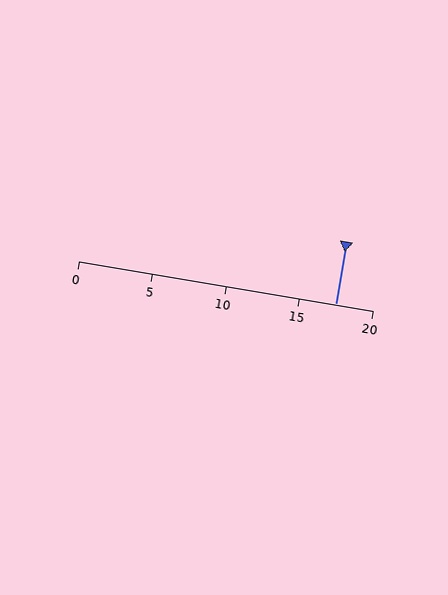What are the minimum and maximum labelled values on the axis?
The axis runs from 0 to 20.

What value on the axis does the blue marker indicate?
The marker indicates approximately 17.5.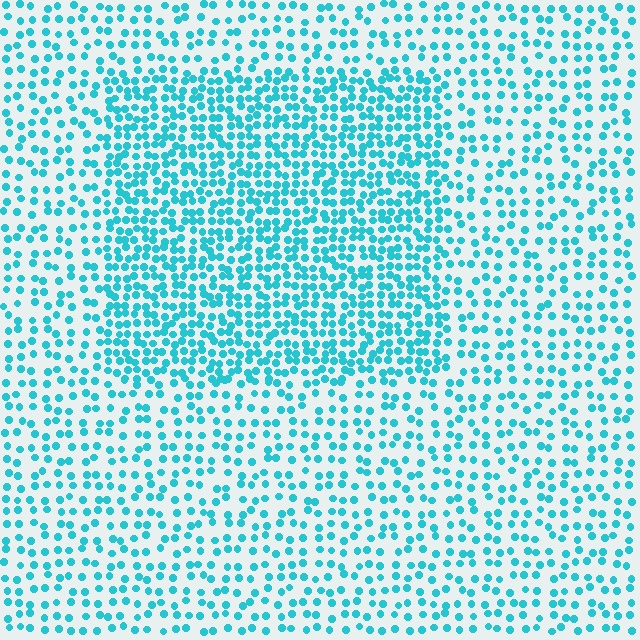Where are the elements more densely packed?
The elements are more densely packed inside the rectangle boundary.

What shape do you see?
I see a rectangle.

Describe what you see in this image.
The image contains small cyan elements arranged at two different densities. A rectangle-shaped region is visible where the elements are more densely packed than the surrounding area.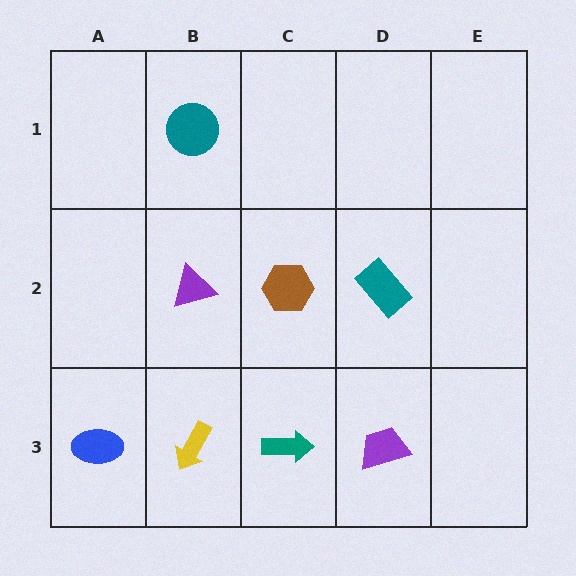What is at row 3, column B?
A yellow arrow.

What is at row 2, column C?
A brown hexagon.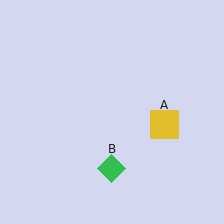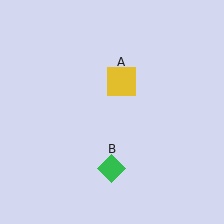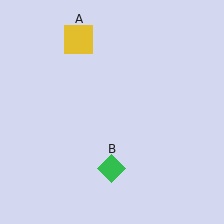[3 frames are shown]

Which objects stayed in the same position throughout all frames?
Green diamond (object B) remained stationary.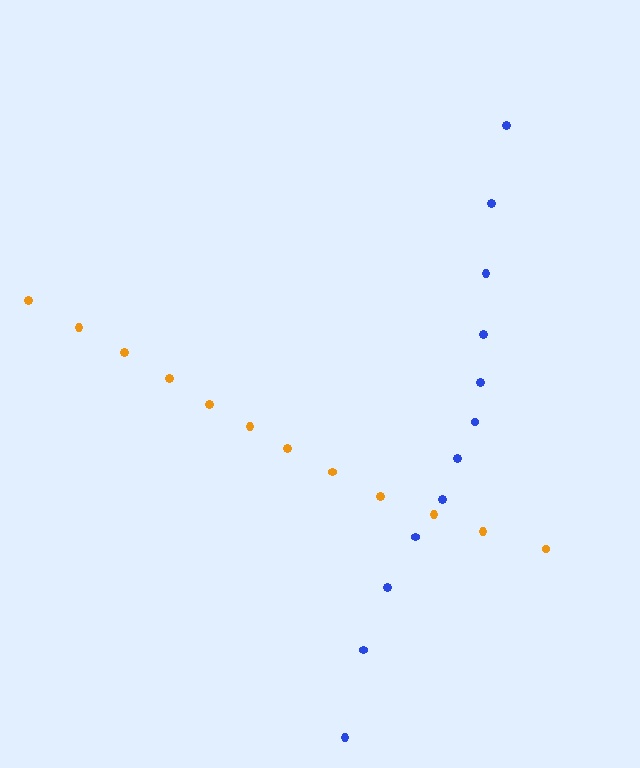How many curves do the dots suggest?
There are 2 distinct paths.